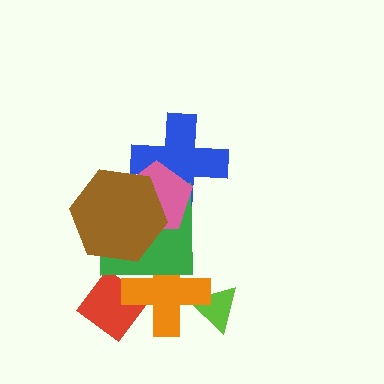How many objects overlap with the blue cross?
3 objects overlap with the blue cross.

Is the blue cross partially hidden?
Yes, it is partially covered by another shape.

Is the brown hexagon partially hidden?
No, no other shape covers it.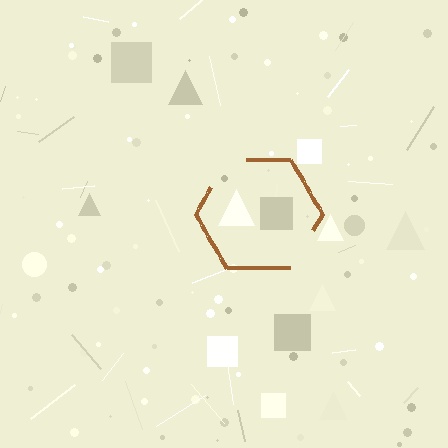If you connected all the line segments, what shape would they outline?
They would outline a hexagon.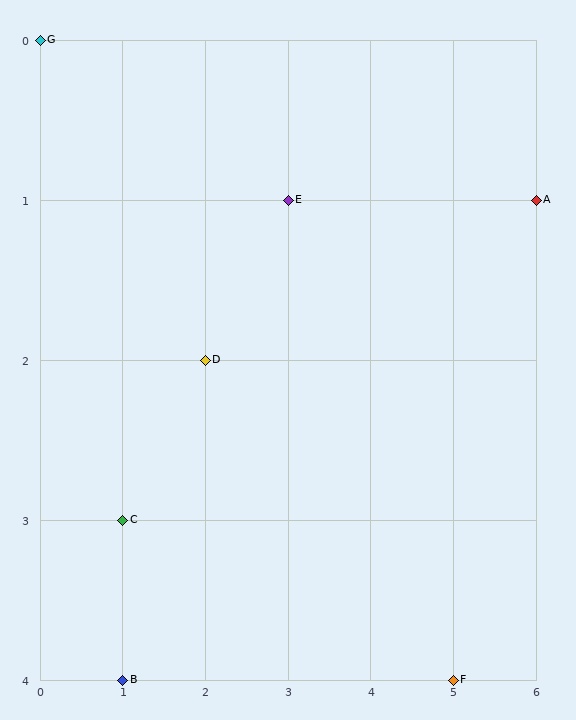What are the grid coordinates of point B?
Point B is at grid coordinates (1, 4).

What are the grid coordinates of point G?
Point G is at grid coordinates (0, 0).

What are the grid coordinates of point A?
Point A is at grid coordinates (6, 1).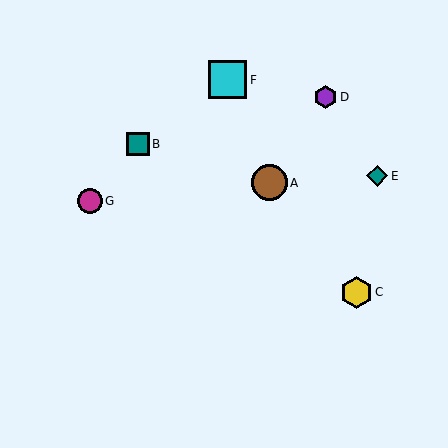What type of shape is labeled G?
Shape G is a magenta circle.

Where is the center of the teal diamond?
The center of the teal diamond is at (377, 176).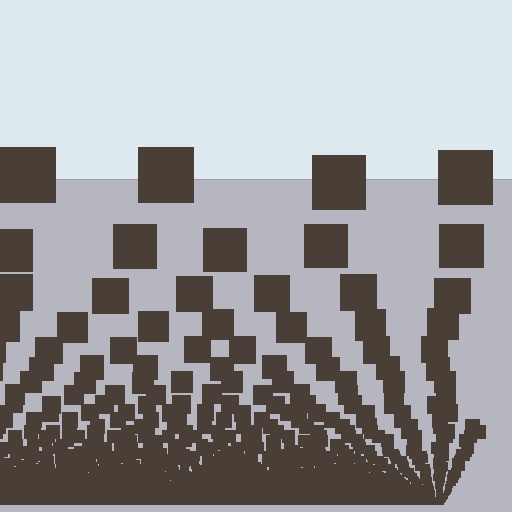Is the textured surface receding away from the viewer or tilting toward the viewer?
The surface appears to tilt toward the viewer. Texture elements get larger and sparser toward the top.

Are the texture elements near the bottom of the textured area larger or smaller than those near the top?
Smaller. The gradient is inverted — elements near the bottom are smaller and denser.